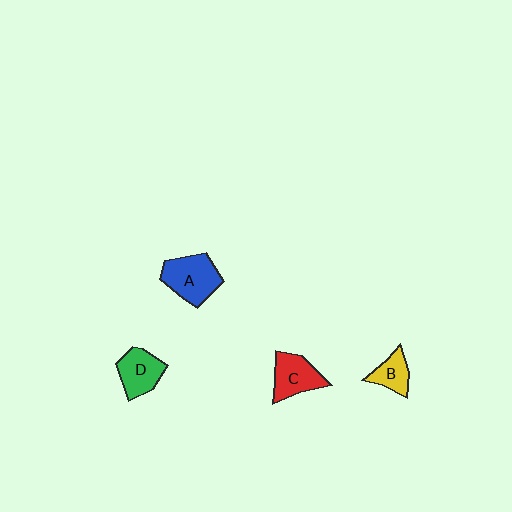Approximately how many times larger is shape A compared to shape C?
Approximately 1.2 times.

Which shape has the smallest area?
Shape B (yellow).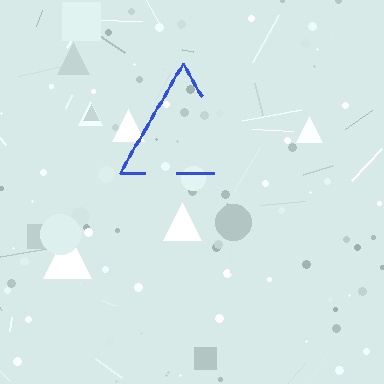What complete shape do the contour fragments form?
The contour fragments form a triangle.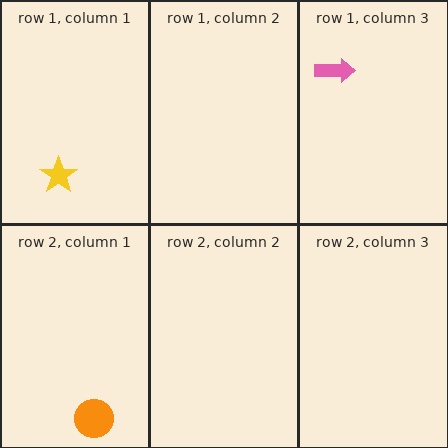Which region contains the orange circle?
The row 2, column 1 region.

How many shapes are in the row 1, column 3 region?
1.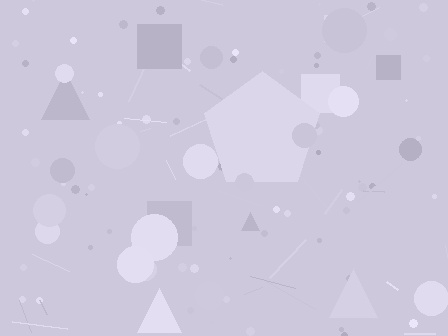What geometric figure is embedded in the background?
A pentagon is embedded in the background.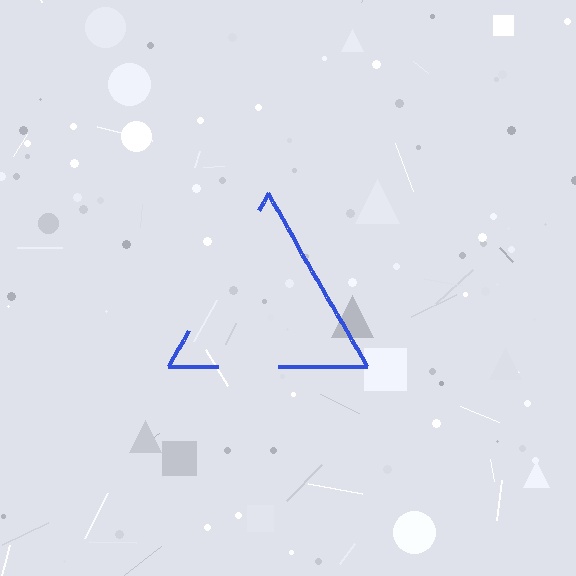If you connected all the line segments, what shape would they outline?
They would outline a triangle.